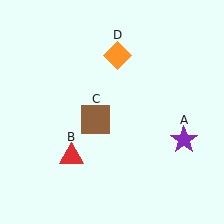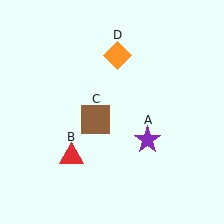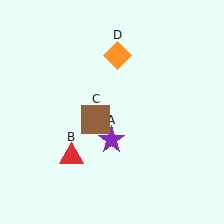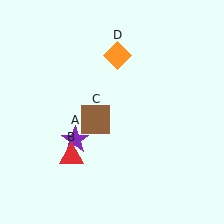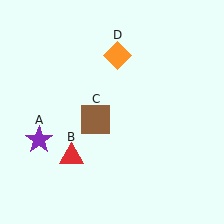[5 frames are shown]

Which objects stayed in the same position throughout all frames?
Red triangle (object B) and brown square (object C) and orange diamond (object D) remained stationary.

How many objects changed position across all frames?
1 object changed position: purple star (object A).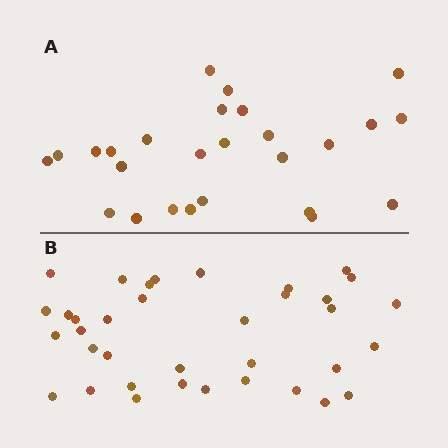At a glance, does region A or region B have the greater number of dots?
Region B (the bottom region) has more dots.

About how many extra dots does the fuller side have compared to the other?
Region B has roughly 10 or so more dots than region A.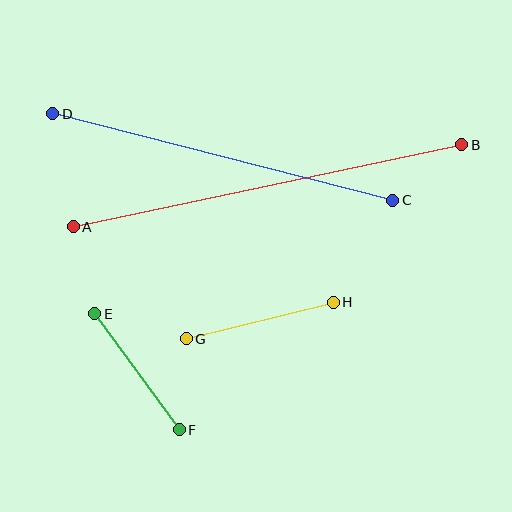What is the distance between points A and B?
The distance is approximately 397 pixels.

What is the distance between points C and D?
The distance is approximately 350 pixels.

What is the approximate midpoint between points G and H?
The midpoint is at approximately (260, 321) pixels.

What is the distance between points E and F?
The distance is approximately 143 pixels.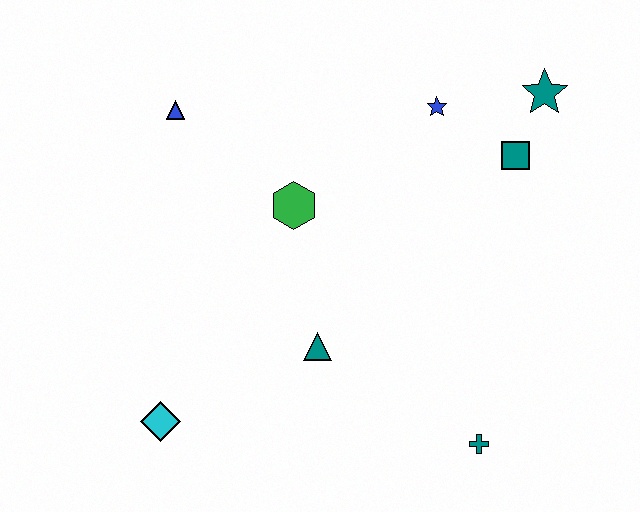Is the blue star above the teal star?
No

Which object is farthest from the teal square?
The cyan diamond is farthest from the teal square.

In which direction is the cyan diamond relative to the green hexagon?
The cyan diamond is below the green hexagon.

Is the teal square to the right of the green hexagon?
Yes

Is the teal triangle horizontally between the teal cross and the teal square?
No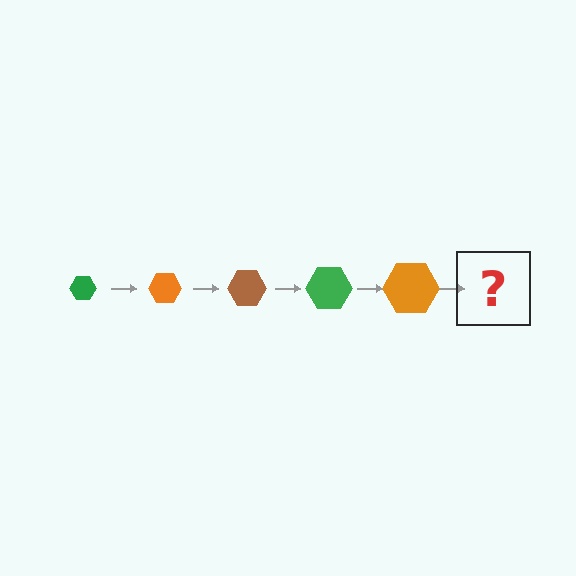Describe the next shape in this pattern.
It should be a brown hexagon, larger than the previous one.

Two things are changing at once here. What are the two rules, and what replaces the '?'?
The two rules are that the hexagon grows larger each step and the color cycles through green, orange, and brown. The '?' should be a brown hexagon, larger than the previous one.